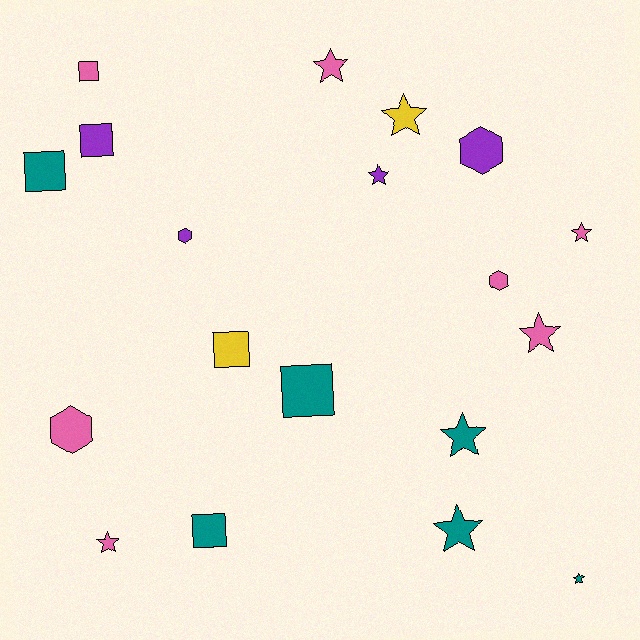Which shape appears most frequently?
Star, with 9 objects.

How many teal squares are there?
There are 3 teal squares.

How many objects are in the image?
There are 19 objects.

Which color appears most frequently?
Pink, with 7 objects.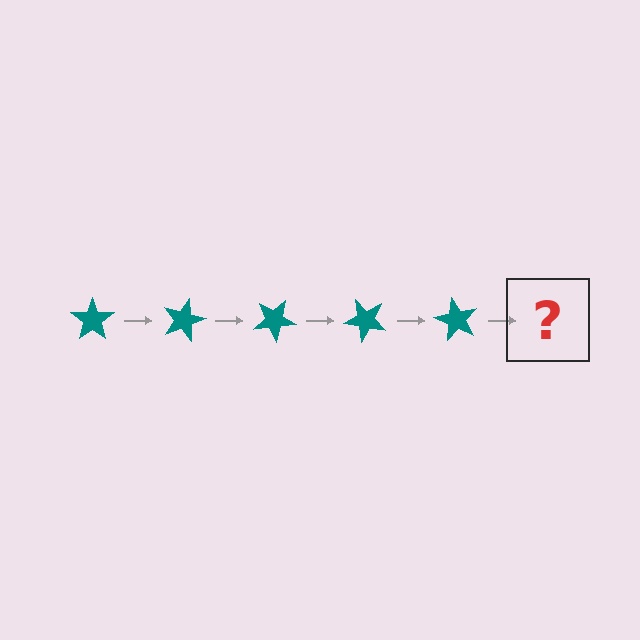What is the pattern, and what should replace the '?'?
The pattern is that the star rotates 15 degrees each step. The '?' should be a teal star rotated 75 degrees.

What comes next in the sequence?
The next element should be a teal star rotated 75 degrees.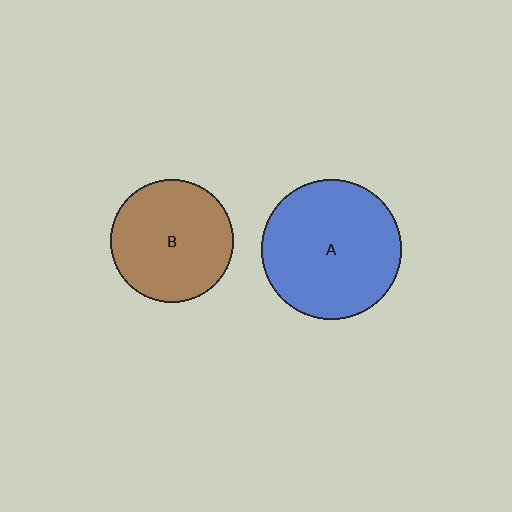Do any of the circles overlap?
No, none of the circles overlap.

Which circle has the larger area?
Circle A (blue).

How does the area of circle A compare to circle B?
Approximately 1.3 times.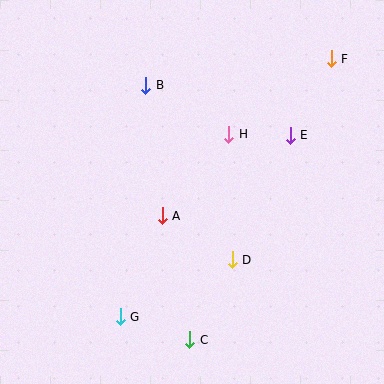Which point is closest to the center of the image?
Point A at (162, 216) is closest to the center.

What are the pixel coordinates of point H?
Point H is at (229, 134).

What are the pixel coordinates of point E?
Point E is at (290, 135).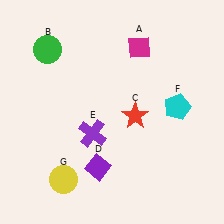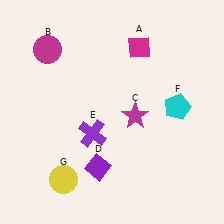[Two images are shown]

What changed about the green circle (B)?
In Image 1, B is green. In Image 2, it changed to magenta.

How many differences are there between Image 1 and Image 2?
There are 2 differences between the two images.